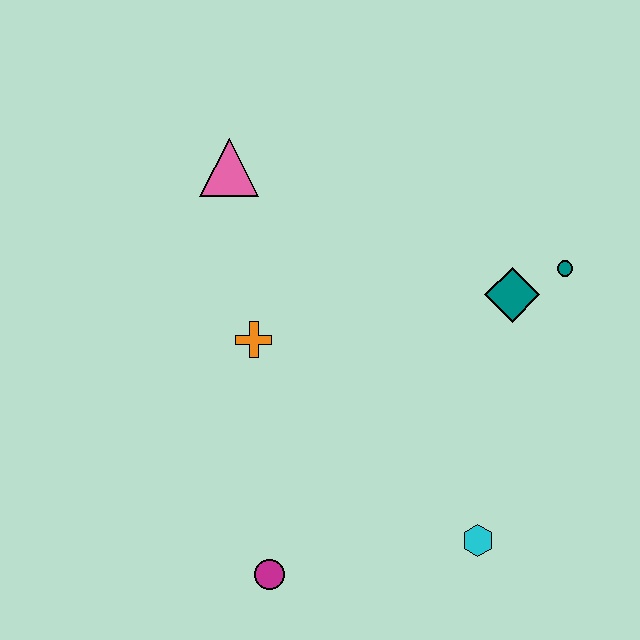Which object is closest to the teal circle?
The teal diamond is closest to the teal circle.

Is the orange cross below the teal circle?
Yes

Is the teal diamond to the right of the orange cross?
Yes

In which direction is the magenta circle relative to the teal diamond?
The magenta circle is below the teal diamond.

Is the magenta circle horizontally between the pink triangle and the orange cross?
No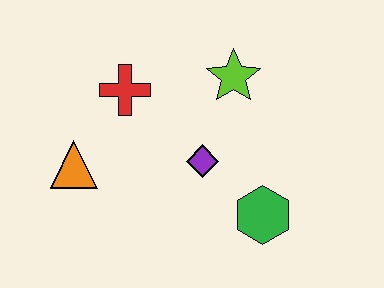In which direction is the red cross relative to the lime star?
The red cross is to the left of the lime star.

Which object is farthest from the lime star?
The orange triangle is farthest from the lime star.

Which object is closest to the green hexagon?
The purple diamond is closest to the green hexagon.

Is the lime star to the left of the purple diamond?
No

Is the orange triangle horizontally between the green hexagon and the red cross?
No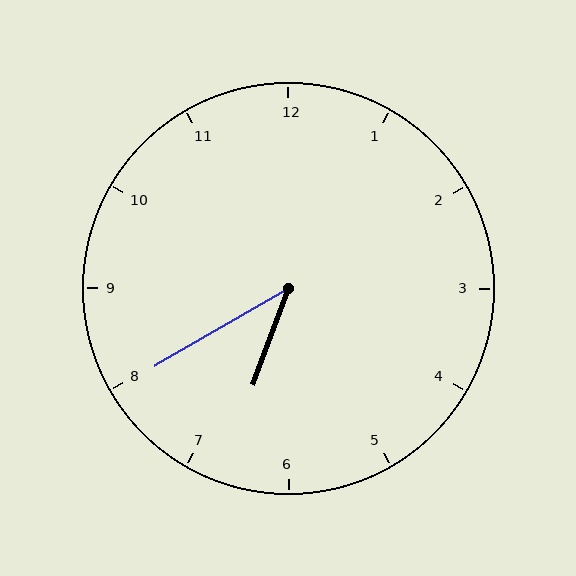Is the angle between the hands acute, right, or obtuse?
It is acute.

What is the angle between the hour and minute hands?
Approximately 40 degrees.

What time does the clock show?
6:40.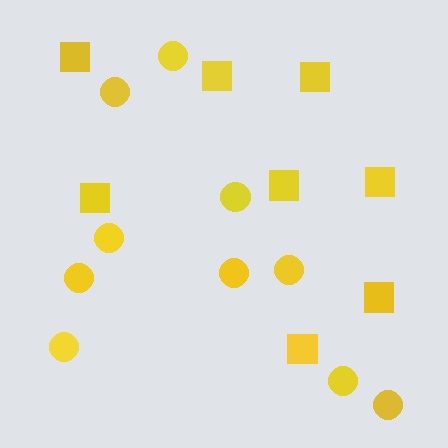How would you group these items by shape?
There are 2 groups: one group of squares (8) and one group of circles (10).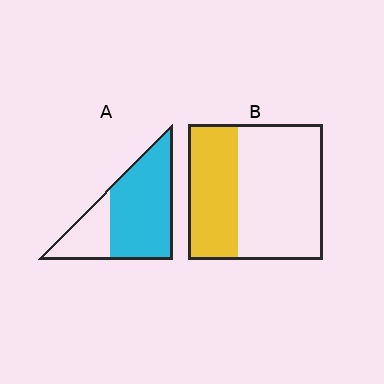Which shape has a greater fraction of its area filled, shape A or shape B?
Shape A.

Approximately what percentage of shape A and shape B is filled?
A is approximately 70% and B is approximately 35%.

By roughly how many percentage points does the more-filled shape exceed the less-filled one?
By roughly 35 percentage points (A over B).